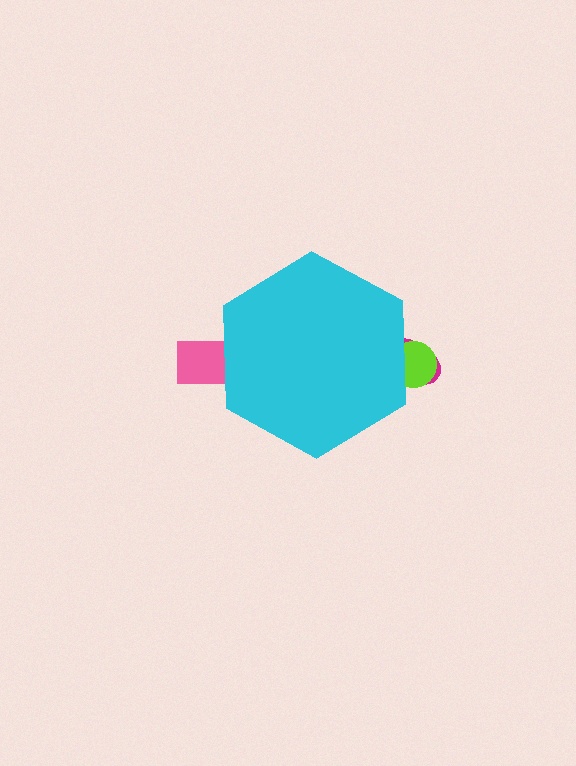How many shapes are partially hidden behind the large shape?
3 shapes are partially hidden.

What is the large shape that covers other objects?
A cyan hexagon.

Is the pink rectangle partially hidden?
Yes, the pink rectangle is partially hidden behind the cyan hexagon.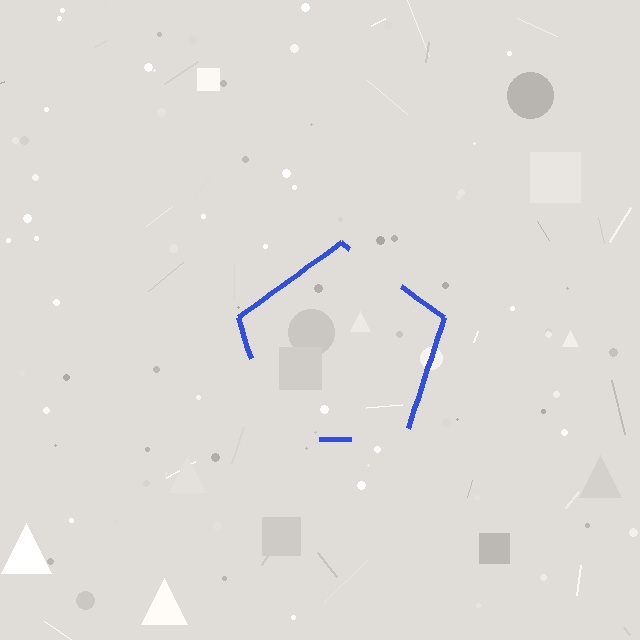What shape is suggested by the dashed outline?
The dashed outline suggests a pentagon.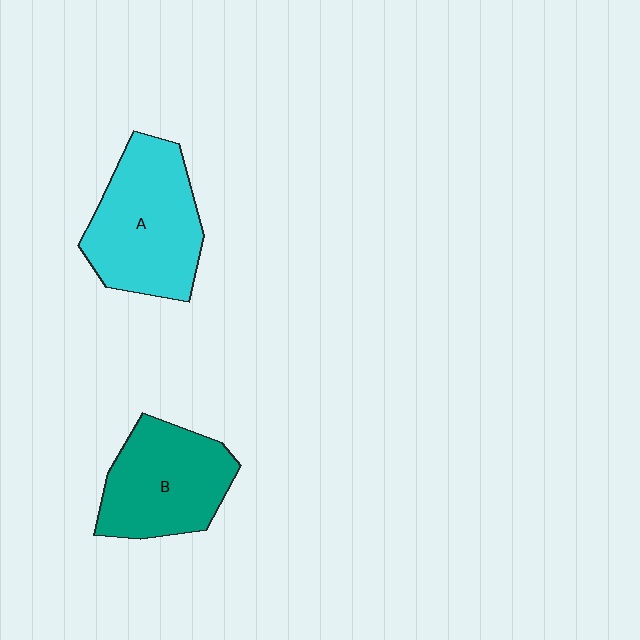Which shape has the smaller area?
Shape B (teal).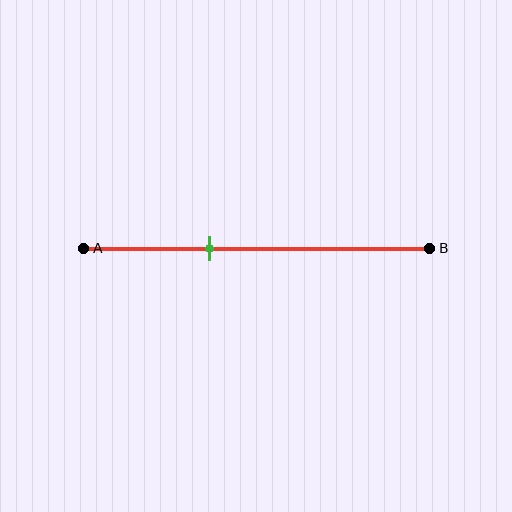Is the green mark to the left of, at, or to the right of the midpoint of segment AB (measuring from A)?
The green mark is to the left of the midpoint of segment AB.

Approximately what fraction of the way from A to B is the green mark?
The green mark is approximately 35% of the way from A to B.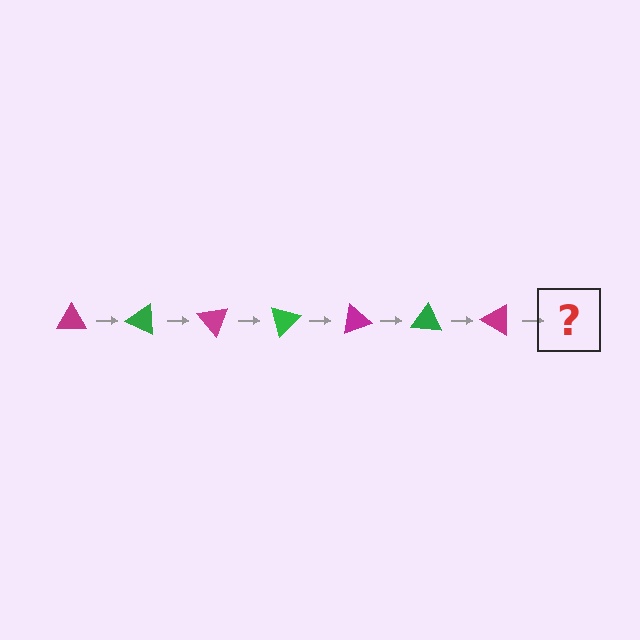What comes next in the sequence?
The next element should be a green triangle, rotated 175 degrees from the start.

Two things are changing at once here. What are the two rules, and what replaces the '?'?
The two rules are that it rotates 25 degrees each step and the color cycles through magenta and green. The '?' should be a green triangle, rotated 175 degrees from the start.